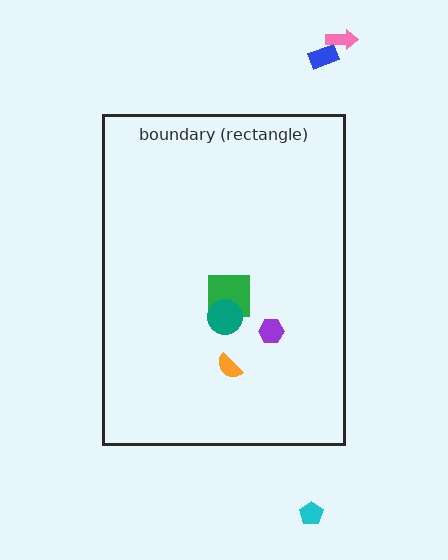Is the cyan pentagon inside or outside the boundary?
Outside.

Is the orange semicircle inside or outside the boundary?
Inside.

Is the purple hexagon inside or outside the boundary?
Inside.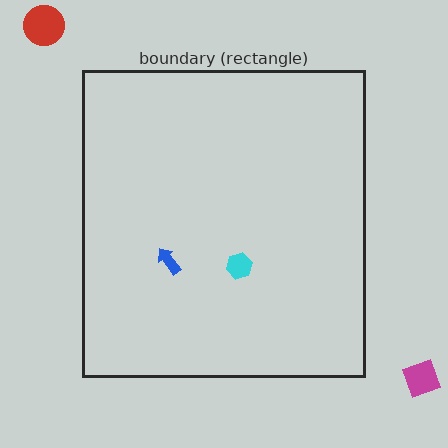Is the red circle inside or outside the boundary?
Outside.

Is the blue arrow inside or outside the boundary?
Inside.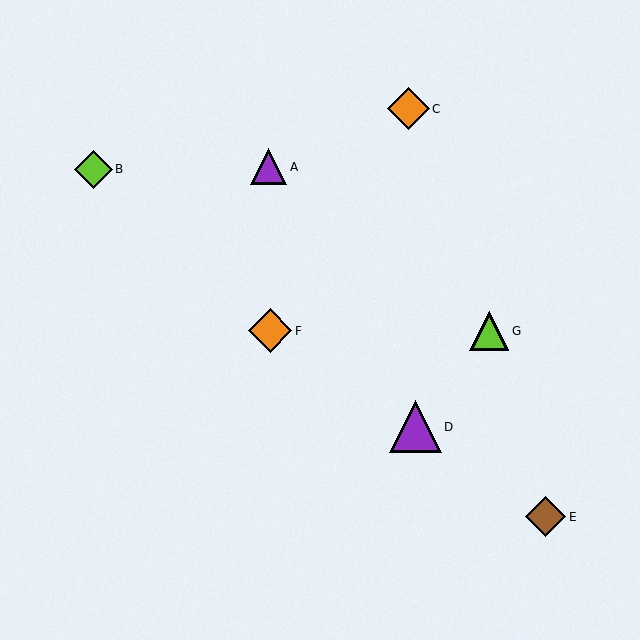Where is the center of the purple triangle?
The center of the purple triangle is at (269, 167).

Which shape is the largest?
The purple triangle (labeled D) is the largest.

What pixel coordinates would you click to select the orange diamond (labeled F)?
Click at (270, 331) to select the orange diamond F.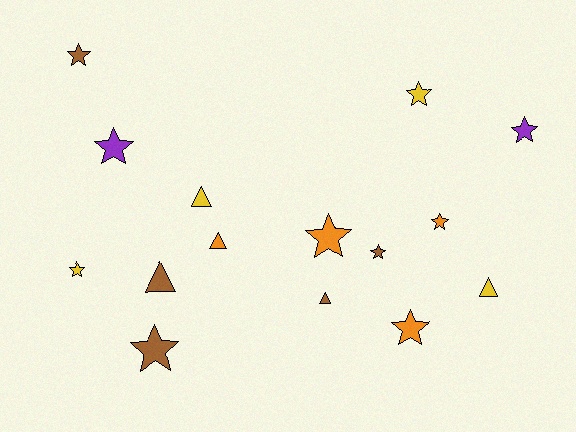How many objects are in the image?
There are 15 objects.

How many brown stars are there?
There are 3 brown stars.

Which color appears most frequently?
Brown, with 5 objects.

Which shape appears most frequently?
Star, with 10 objects.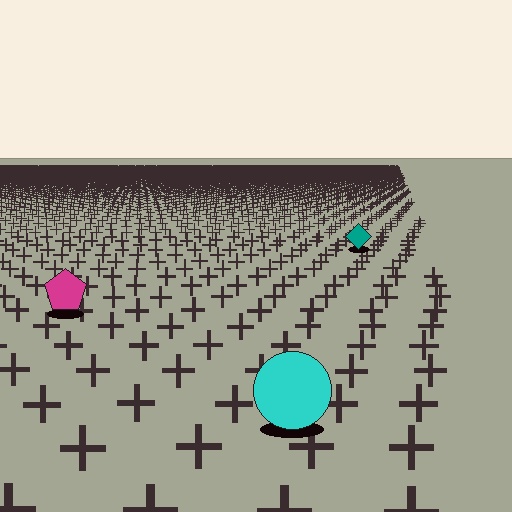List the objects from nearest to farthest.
From nearest to farthest: the cyan circle, the magenta pentagon, the teal diamond.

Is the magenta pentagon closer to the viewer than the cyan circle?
No. The cyan circle is closer — you can tell from the texture gradient: the ground texture is coarser near it.